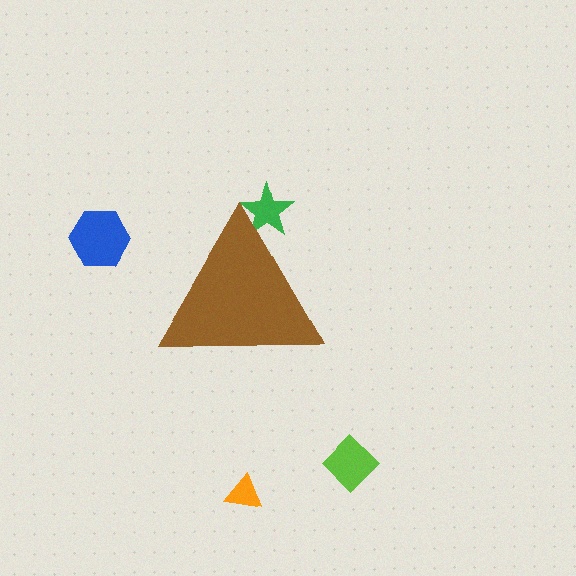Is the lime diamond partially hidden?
No, the lime diamond is fully visible.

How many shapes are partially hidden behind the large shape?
1 shape is partially hidden.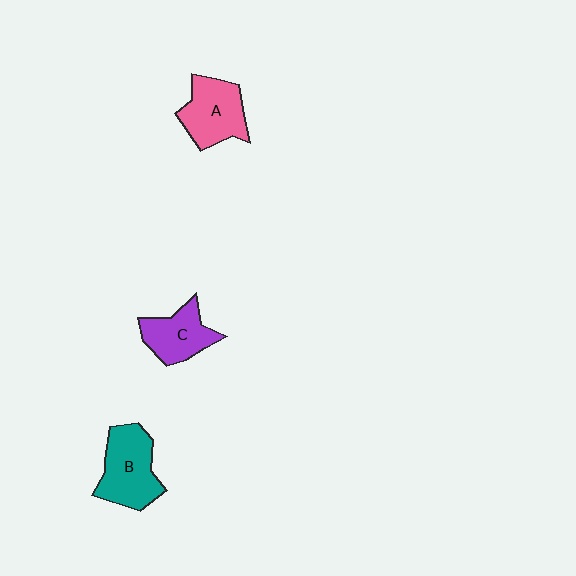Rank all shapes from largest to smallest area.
From largest to smallest: B (teal), A (pink), C (purple).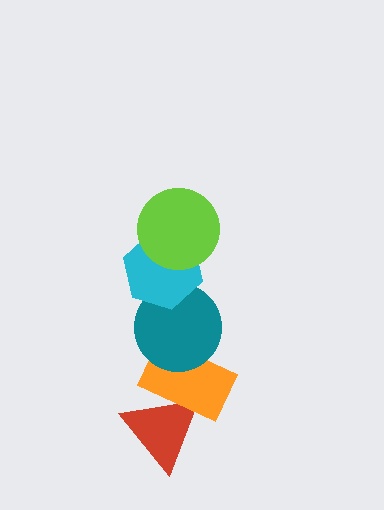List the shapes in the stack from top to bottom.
From top to bottom: the lime circle, the cyan hexagon, the teal circle, the orange rectangle, the red triangle.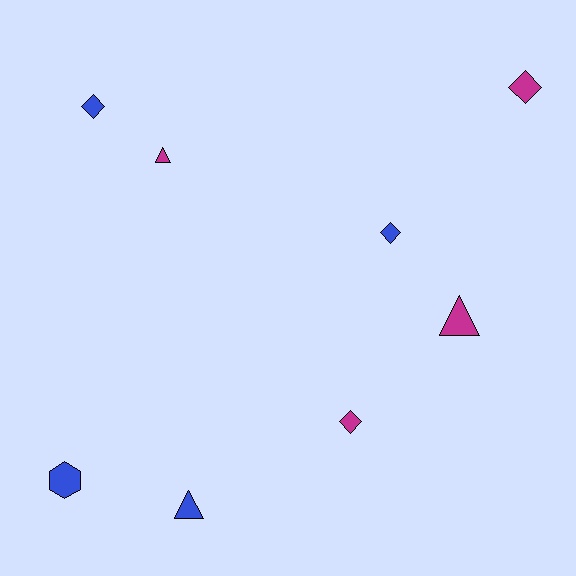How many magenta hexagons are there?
There are no magenta hexagons.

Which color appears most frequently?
Magenta, with 4 objects.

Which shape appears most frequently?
Diamond, with 4 objects.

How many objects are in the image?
There are 8 objects.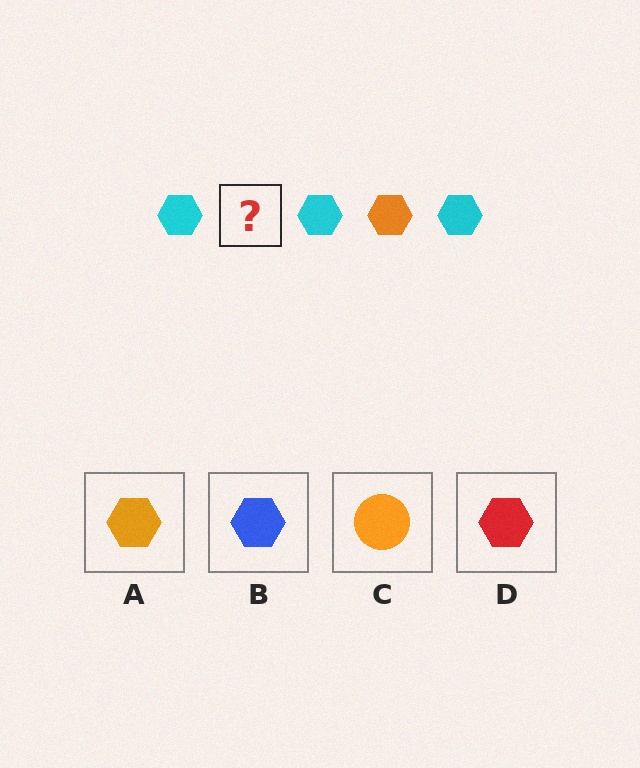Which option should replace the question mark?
Option A.